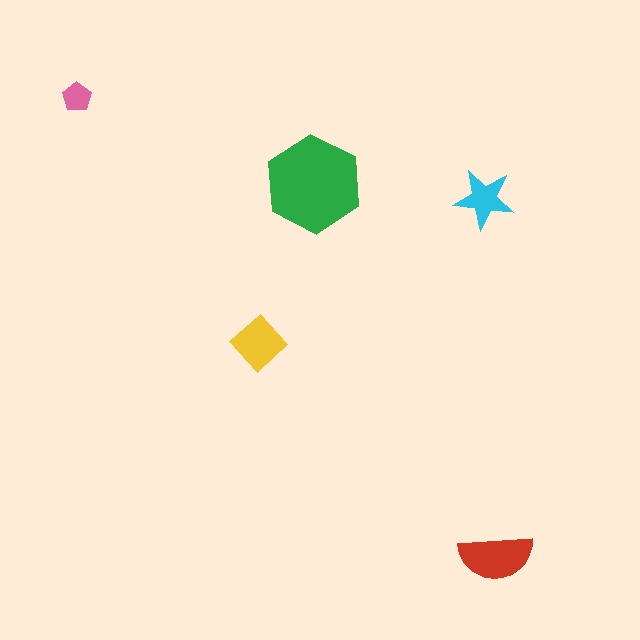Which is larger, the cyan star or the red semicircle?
The red semicircle.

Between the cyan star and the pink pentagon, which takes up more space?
The cyan star.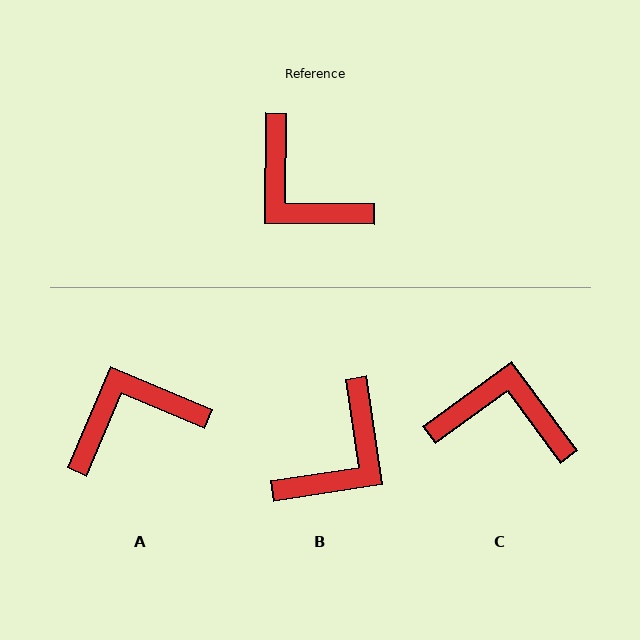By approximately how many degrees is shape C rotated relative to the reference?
Approximately 143 degrees clockwise.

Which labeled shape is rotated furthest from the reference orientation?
C, about 143 degrees away.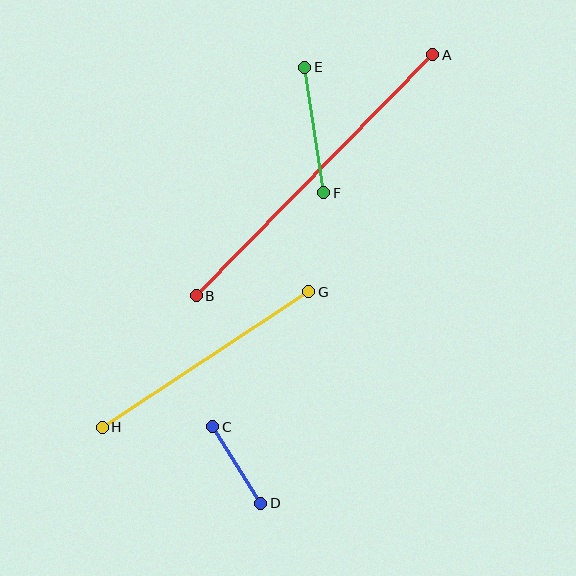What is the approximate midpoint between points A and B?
The midpoint is at approximately (315, 175) pixels.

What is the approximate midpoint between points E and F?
The midpoint is at approximately (314, 130) pixels.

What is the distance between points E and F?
The distance is approximately 127 pixels.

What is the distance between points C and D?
The distance is approximately 90 pixels.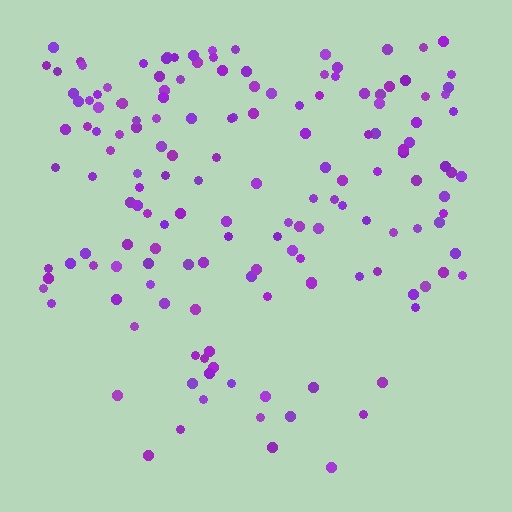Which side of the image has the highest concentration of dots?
The top.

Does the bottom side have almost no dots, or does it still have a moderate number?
Still a moderate number, just noticeably fewer than the top.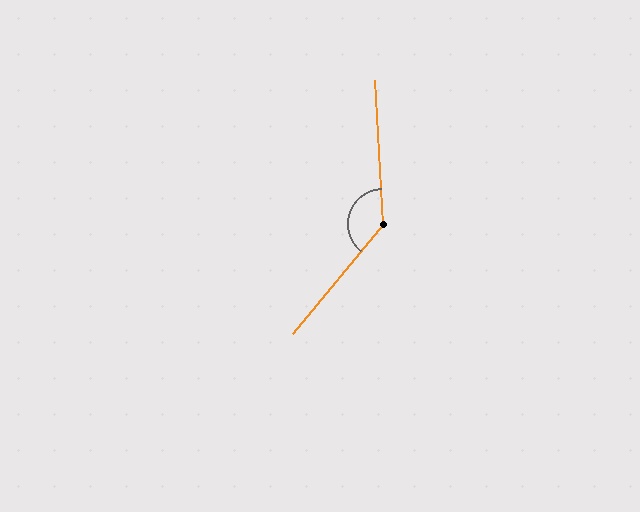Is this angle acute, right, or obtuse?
It is obtuse.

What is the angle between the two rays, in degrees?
Approximately 137 degrees.